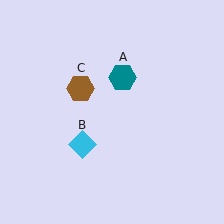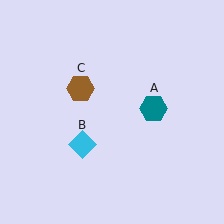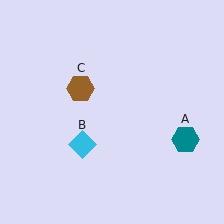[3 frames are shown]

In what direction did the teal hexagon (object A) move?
The teal hexagon (object A) moved down and to the right.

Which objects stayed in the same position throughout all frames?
Cyan diamond (object B) and brown hexagon (object C) remained stationary.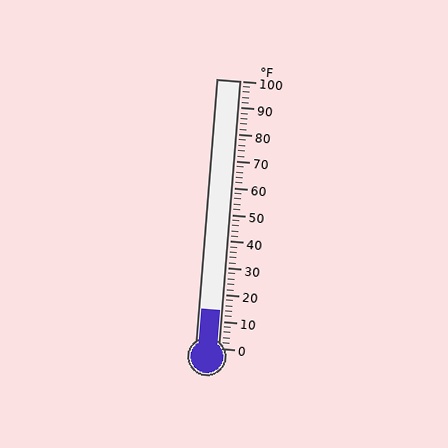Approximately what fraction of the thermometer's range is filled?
The thermometer is filled to approximately 15% of its range.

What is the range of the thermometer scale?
The thermometer scale ranges from 0°F to 100°F.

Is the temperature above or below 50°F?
The temperature is below 50°F.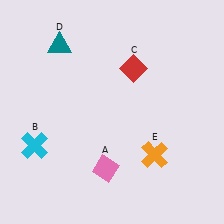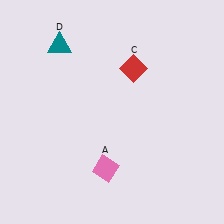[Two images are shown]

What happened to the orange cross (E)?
The orange cross (E) was removed in Image 2. It was in the bottom-right area of Image 1.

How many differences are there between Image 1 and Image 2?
There are 2 differences between the two images.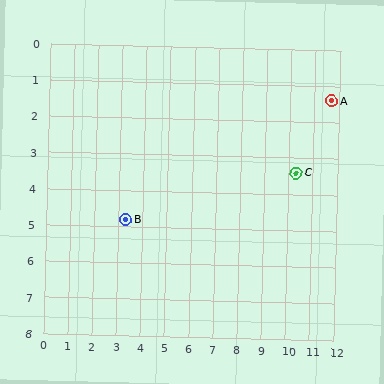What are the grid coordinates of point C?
Point C is at approximately (10.3, 3.4).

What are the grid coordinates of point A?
Point A is at approximately (11.7, 1.4).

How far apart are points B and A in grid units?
Points B and A are about 9.1 grid units apart.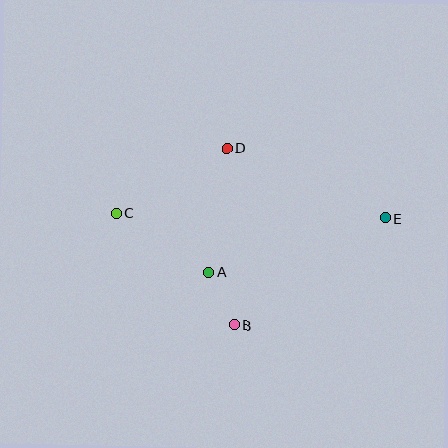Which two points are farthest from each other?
Points C and E are farthest from each other.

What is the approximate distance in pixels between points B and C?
The distance between B and C is approximately 162 pixels.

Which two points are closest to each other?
Points A and B are closest to each other.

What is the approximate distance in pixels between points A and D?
The distance between A and D is approximately 125 pixels.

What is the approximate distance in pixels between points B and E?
The distance between B and E is approximately 185 pixels.